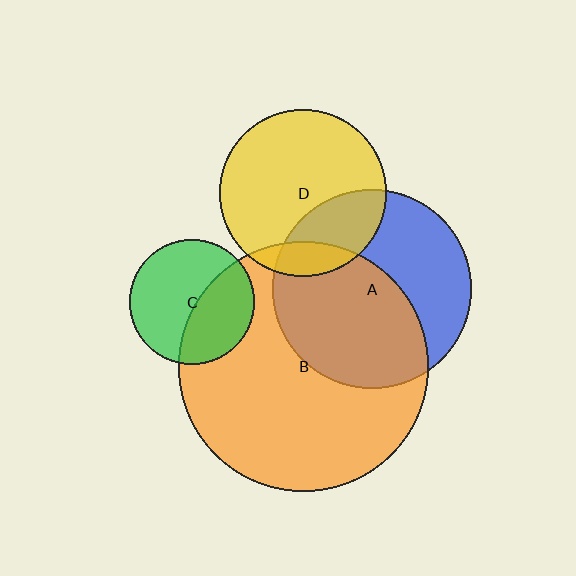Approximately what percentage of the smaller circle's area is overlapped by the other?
Approximately 30%.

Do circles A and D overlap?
Yes.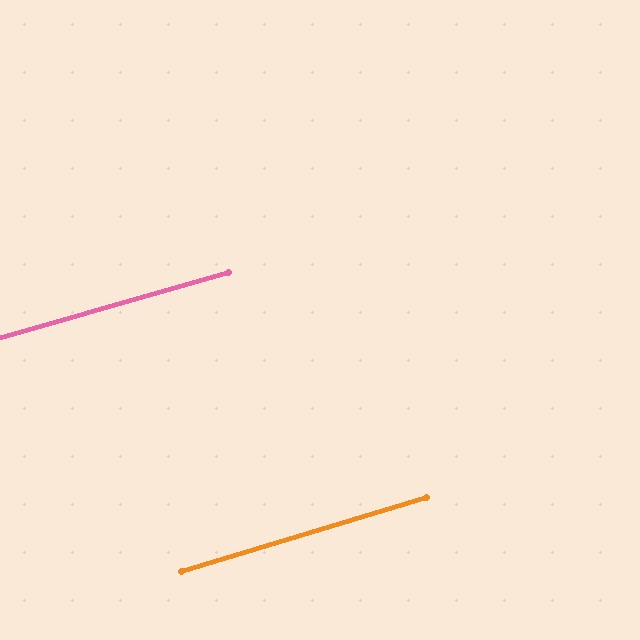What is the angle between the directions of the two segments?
Approximately 1 degree.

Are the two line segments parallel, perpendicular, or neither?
Parallel — their directions differ by only 0.8°.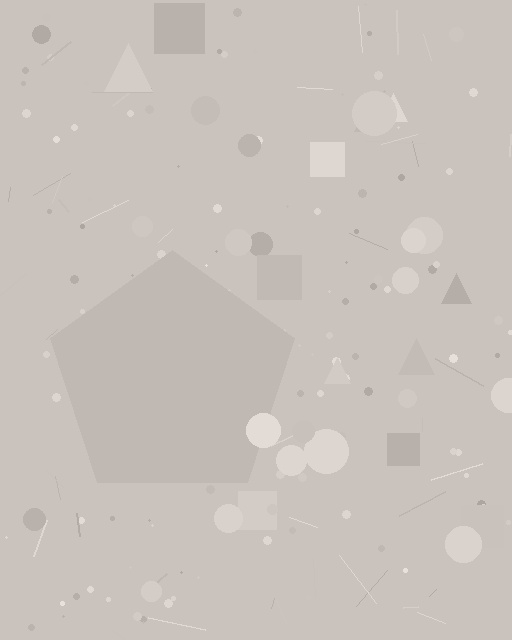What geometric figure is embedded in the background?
A pentagon is embedded in the background.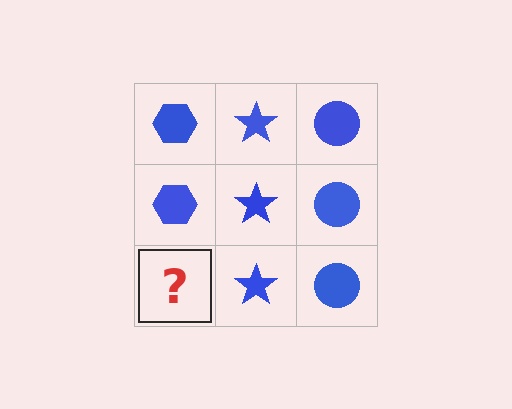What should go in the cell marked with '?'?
The missing cell should contain a blue hexagon.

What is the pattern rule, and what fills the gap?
The rule is that each column has a consistent shape. The gap should be filled with a blue hexagon.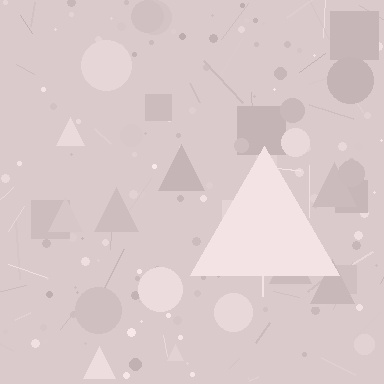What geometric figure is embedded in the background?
A triangle is embedded in the background.